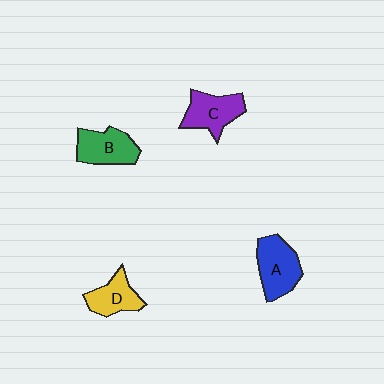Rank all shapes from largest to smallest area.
From largest to smallest: A (blue), C (purple), B (green), D (yellow).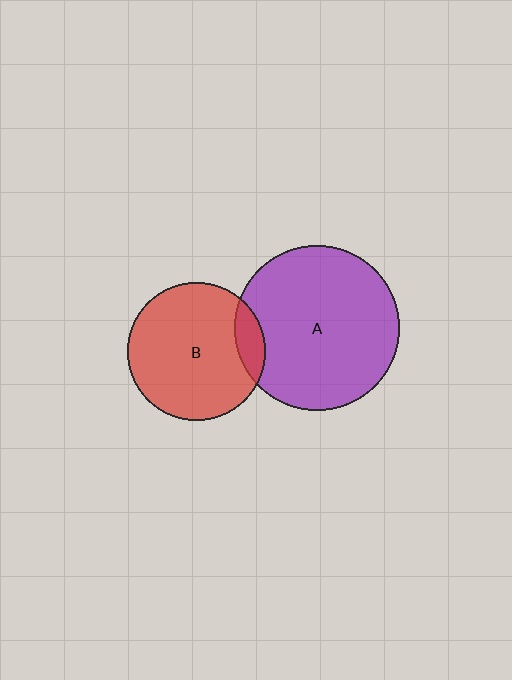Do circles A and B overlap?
Yes.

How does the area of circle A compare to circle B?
Approximately 1.4 times.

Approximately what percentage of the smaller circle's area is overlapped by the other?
Approximately 10%.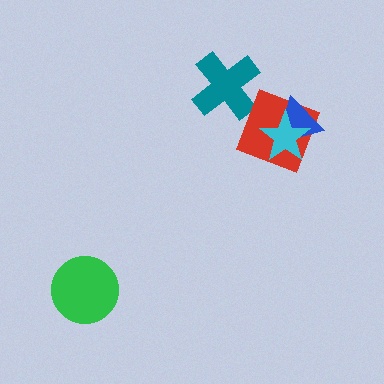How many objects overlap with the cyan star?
2 objects overlap with the cyan star.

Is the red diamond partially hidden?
Yes, it is partially covered by another shape.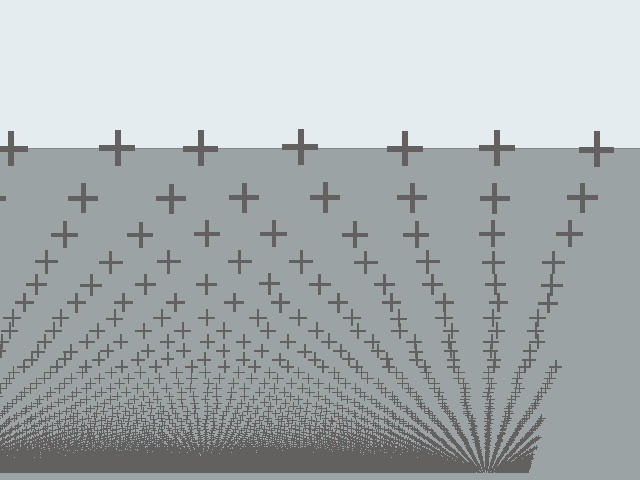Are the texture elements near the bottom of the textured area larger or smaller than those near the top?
Smaller. The gradient is inverted — elements near the bottom are smaller and denser.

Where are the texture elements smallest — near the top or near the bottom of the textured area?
Near the bottom.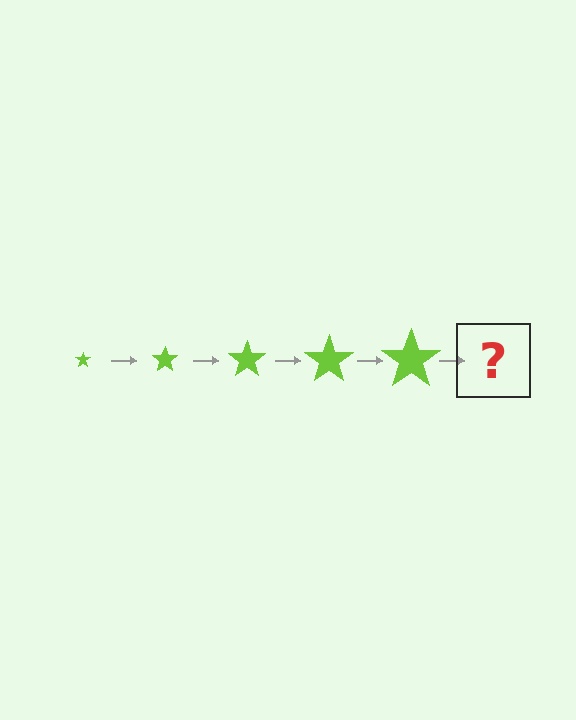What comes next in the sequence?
The next element should be a lime star, larger than the previous one.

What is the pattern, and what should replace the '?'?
The pattern is that the star gets progressively larger each step. The '?' should be a lime star, larger than the previous one.